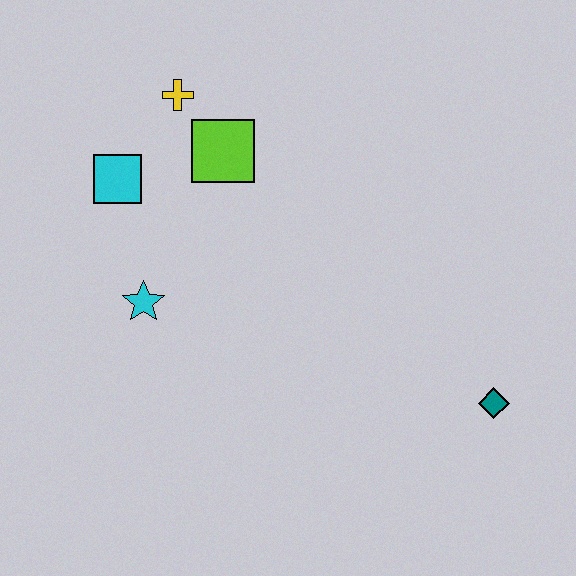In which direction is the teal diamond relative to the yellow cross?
The teal diamond is to the right of the yellow cross.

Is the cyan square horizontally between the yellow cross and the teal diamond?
No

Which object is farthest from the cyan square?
The teal diamond is farthest from the cyan square.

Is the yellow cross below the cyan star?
No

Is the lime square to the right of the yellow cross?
Yes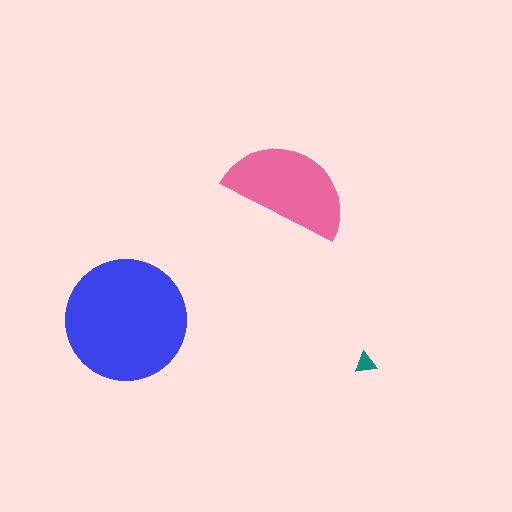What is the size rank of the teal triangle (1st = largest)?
3rd.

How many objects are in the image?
There are 3 objects in the image.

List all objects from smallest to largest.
The teal triangle, the pink semicircle, the blue circle.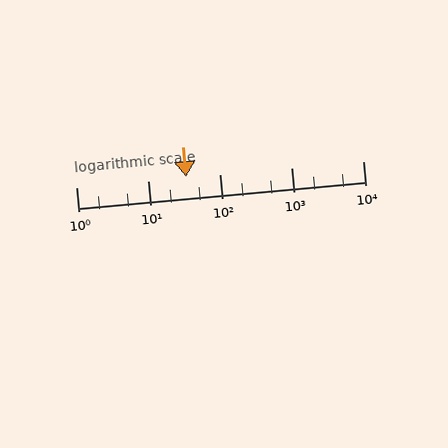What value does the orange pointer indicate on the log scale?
The pointer indicates approximately 34.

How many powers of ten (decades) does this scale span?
The scale spans 4 decades, from 1 to 10000.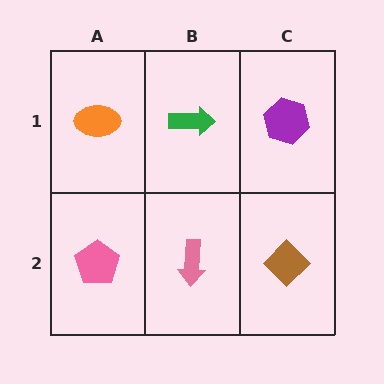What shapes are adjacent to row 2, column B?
A green arrow (row 1, column B), a pink pentagon (row 2, column A), a brown diamond (row 2, column C).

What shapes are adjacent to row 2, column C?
A purple hexagon (row 1, column C), a pink arrow (row 2, column B).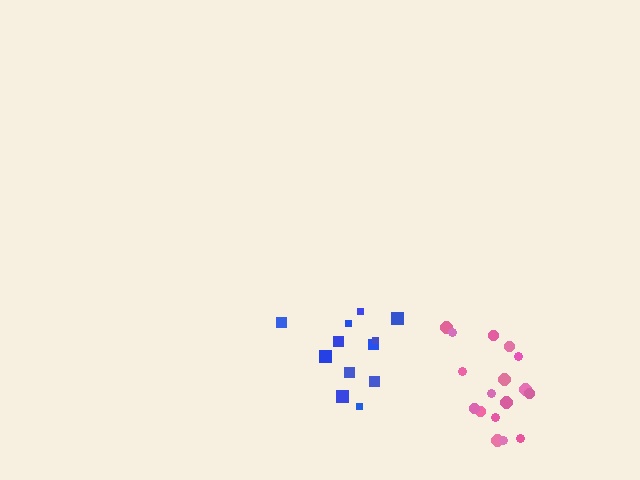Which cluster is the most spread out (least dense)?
Blue.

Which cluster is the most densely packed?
Pink.